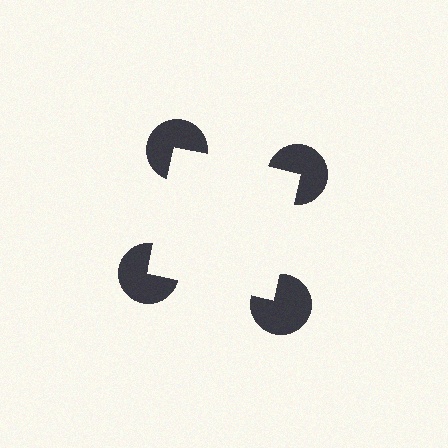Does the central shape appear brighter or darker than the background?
It typically appears slightly brighter than the background, even though no actual brightness change is drawn.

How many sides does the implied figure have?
4 sides.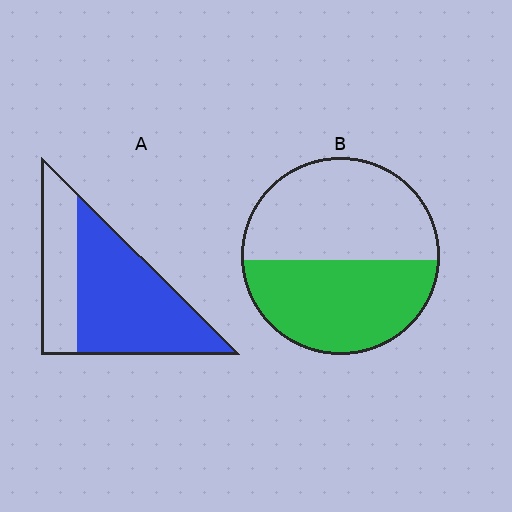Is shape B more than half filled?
Roughly half.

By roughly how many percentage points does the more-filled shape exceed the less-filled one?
By roughly 20 percentage points (A over B).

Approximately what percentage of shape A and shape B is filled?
A is approximately 65% and B is approximately 45%.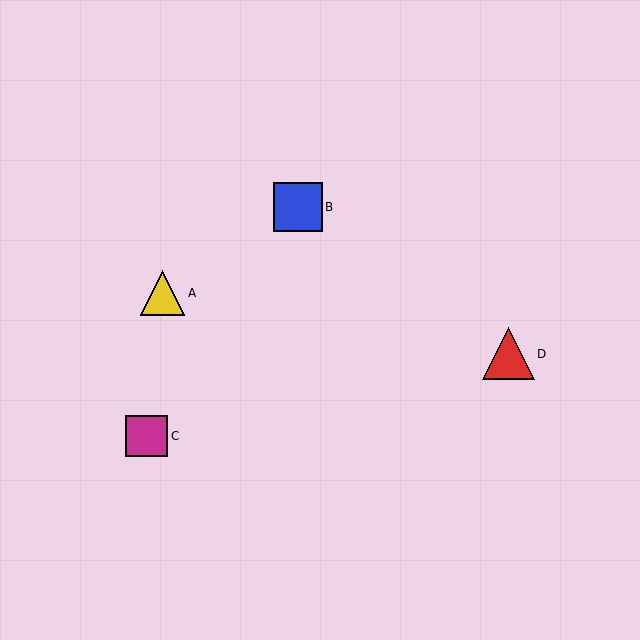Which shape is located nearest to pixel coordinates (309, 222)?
The blue square (labeled B) at (298, 207) is nearest to that location.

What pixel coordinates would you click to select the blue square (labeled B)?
Click at (298, 207) to select the blue square B.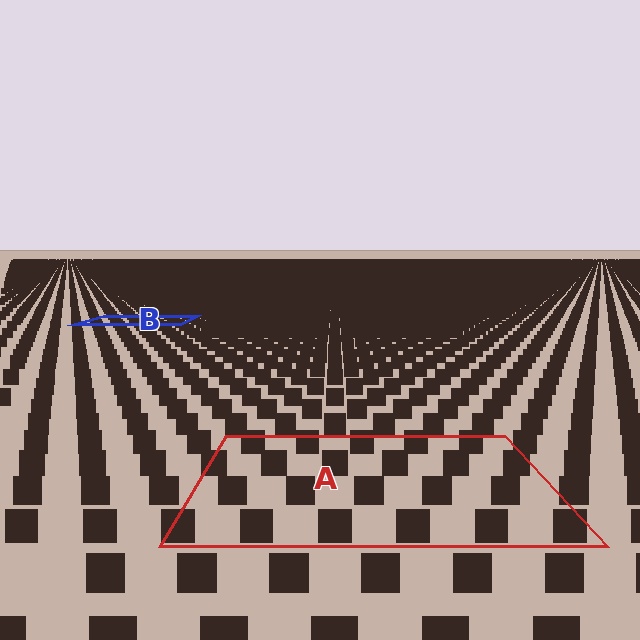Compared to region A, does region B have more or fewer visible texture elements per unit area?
Region B has more texture elements per unit area — they are packed more densely because it is farther away.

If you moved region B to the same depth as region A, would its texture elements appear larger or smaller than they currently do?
They would appear larger. At a closer depth, the same texture elements are projected at a bigger on-screen size.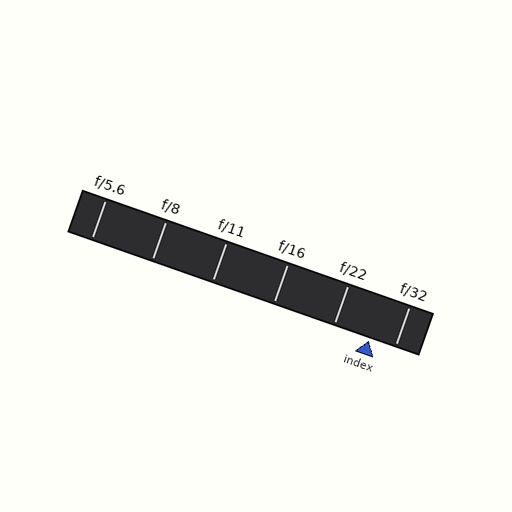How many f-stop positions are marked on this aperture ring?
There are 6 f-stop positions marked.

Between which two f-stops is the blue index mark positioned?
The index mark is between f/22 and f/32.